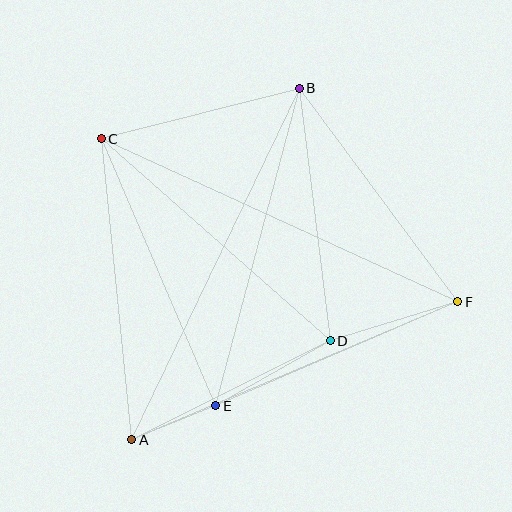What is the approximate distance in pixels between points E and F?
The distance between E and F is approximately 263 pixels.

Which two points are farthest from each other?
Points C and F are farthest from each other.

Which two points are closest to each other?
Points A and E are closest to each other.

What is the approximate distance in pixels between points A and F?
The distance between A and F is approximately 354 pixels.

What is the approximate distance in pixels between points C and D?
The distance between C and D is approximately 305 pixels.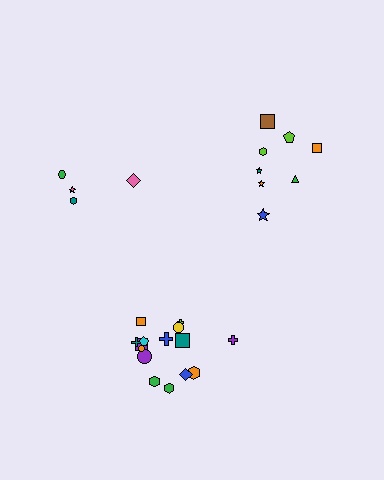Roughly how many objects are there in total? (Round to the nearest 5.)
Roughly 30 objects in total.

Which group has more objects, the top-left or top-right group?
The top-right group.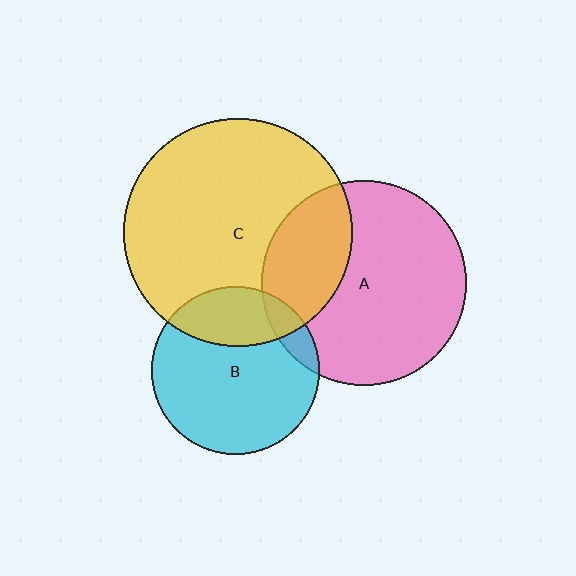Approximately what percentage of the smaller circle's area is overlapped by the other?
Approximately 10%.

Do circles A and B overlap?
Yes.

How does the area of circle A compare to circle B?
Approximately 1.5 times.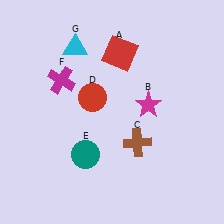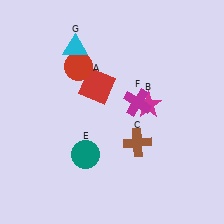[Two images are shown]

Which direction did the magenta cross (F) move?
The magenta cross (F) moved right.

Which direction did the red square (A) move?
The red square (A) moved down.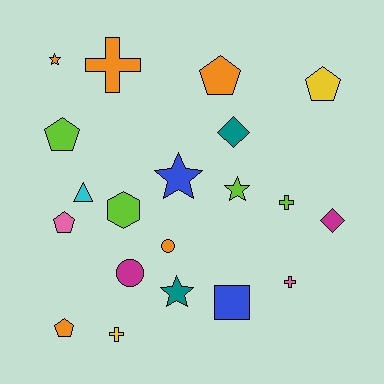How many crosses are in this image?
There are 4 crosses.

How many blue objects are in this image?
There are 2 blue objects.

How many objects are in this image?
There are 20 objects.